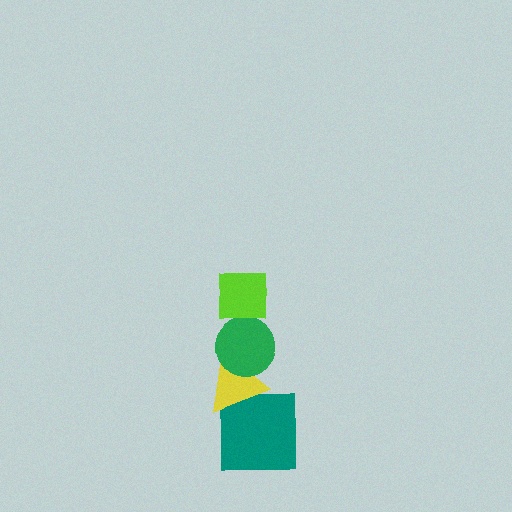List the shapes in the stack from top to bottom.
From top to bottom: the lime square, the green circle, the yellow triangle, the teal square.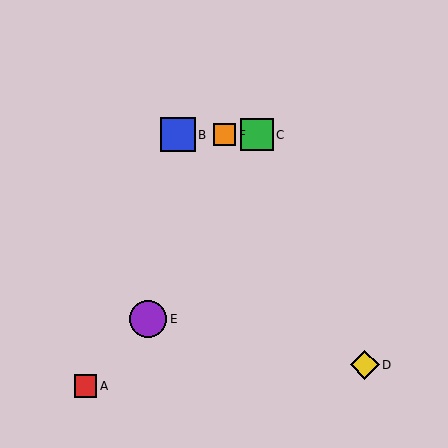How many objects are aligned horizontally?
3 objects (B, C, F) are aligned horizontally.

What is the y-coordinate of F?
Object F is at y≈135.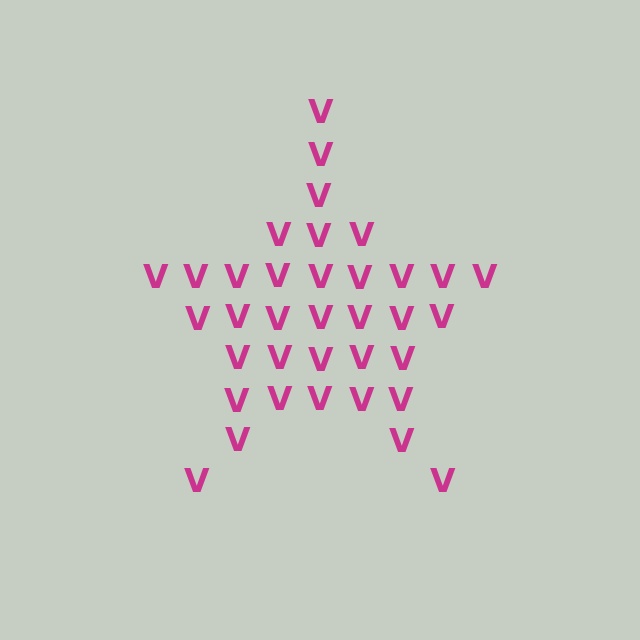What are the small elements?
The small elements are letter V's.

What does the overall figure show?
The overall figure shows a star.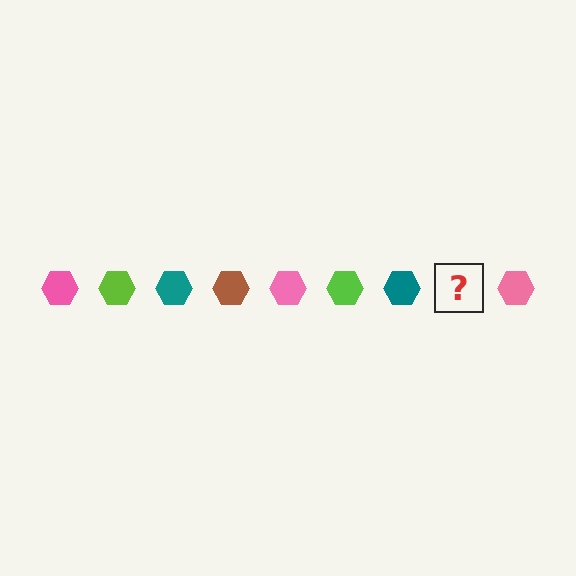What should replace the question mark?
The question mark should be replaced with a brown hexagon.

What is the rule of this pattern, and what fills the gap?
The rule is that the pattern cycles through pink, lime, teal, brown hexagons. The gap should be filled with a brown hexagon.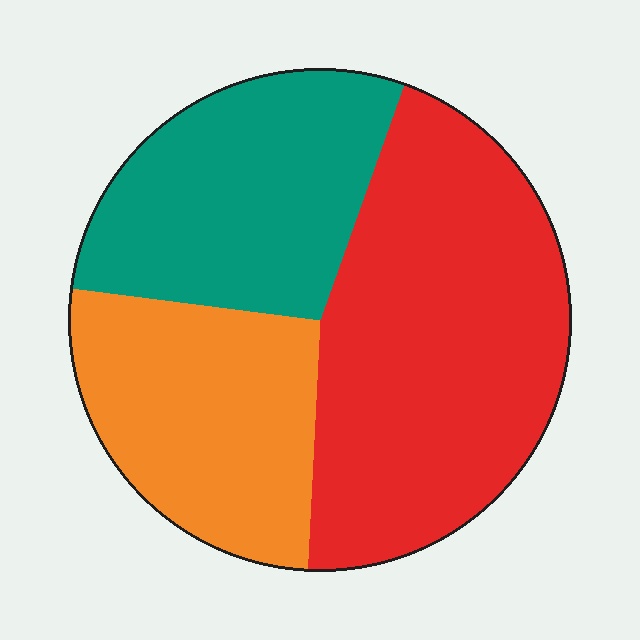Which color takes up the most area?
Red, at roughly 45%.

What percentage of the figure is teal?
Teal takes up between a sixth and a third of the figure.